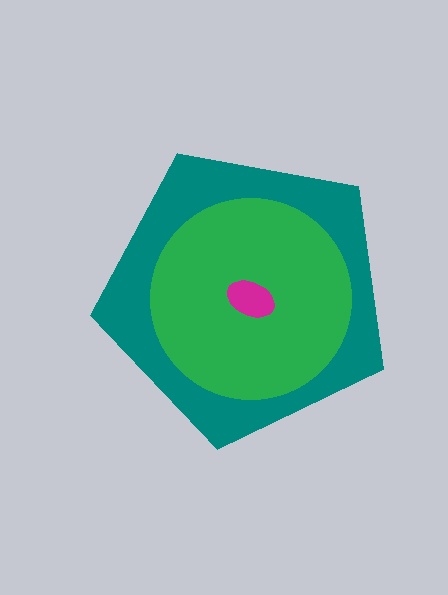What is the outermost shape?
The teal pentagon.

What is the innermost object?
The magenta ellipse.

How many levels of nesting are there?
3.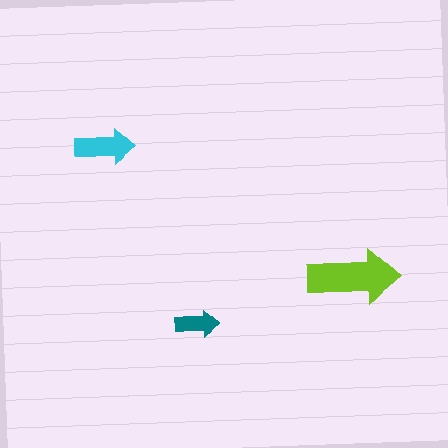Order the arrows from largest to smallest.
the lime one, the cyan one, the teal one.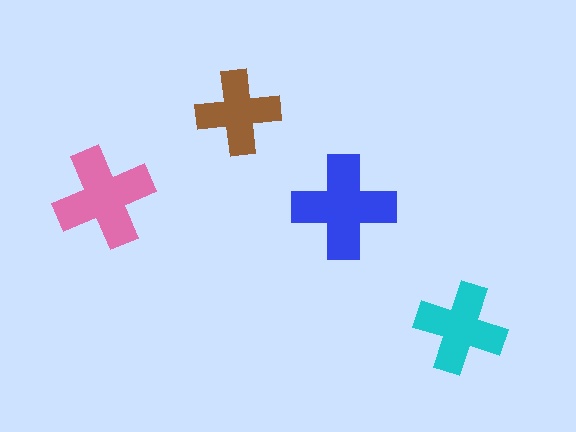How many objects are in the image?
There are 4 objects in the image.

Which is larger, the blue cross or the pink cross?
The blue one.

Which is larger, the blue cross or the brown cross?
The blue one.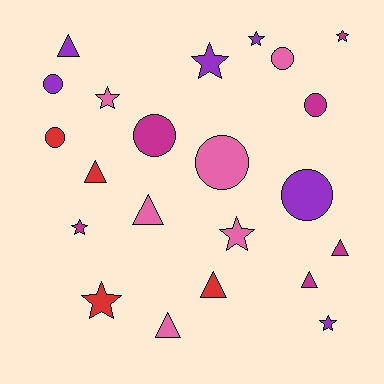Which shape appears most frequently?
Star, with 8 objects.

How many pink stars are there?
There are 2 pink stars.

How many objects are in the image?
There are 22 objects.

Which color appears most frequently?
Purple, with 6 objects.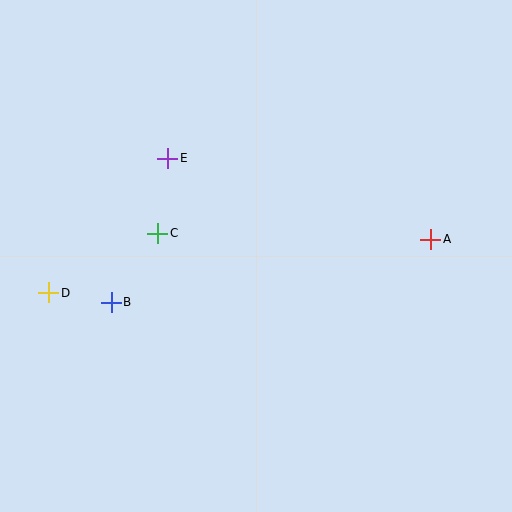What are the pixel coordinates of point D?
Point D is at (49, 293).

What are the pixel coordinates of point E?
Point E is at (168, 158).